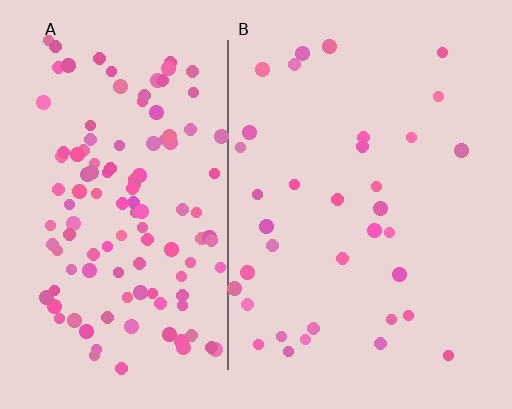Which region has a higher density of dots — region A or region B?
A (the left).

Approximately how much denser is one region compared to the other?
Approximately 3.5× — region A over region B.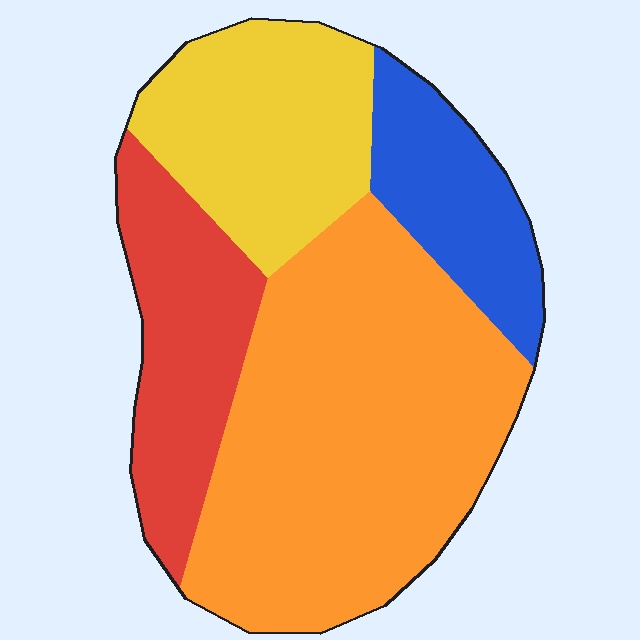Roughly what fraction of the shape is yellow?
Yellow covers roughly 20% of the shape.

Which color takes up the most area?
Orange, at roughly 45%.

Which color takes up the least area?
Blue, at roughly 15%.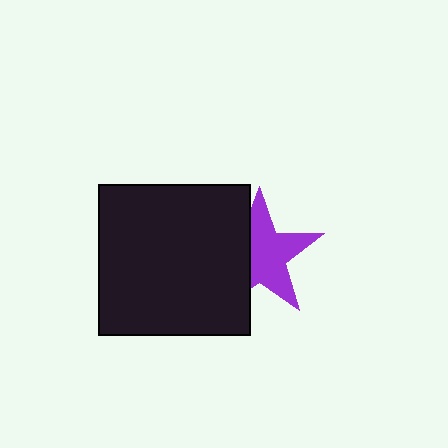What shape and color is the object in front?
The object in front is a black square.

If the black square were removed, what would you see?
You would see the complete purple star.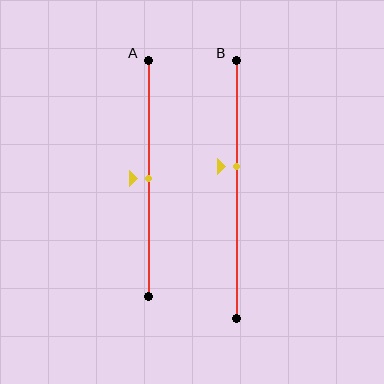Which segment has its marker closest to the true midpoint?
Segment A has its marker closest to the true midpoint.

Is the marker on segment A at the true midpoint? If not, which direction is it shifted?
Yes, the marker on segment A is at the true midpoint.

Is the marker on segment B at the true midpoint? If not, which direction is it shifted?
No, the marker on segment B is shifted upward by about 9% of the segment length.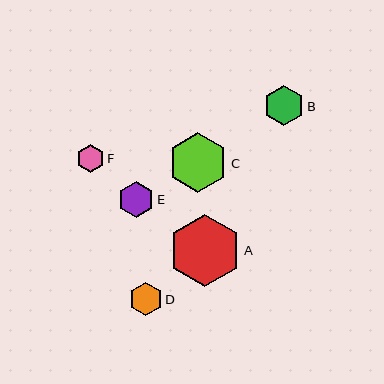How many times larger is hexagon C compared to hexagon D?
Hexagon C is approximately 1.8 times the size of hexagon D.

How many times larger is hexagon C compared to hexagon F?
Hexagon C is approximately 2.2 times the size of hexagon F.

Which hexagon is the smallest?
Hexagon F is the smallest with a size of approximately 28 pixels.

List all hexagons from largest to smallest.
From largest to smallest: A, C, B, E, D, F.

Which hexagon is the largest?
Hexagon A is the largest with a size of approximately 73 pixels.